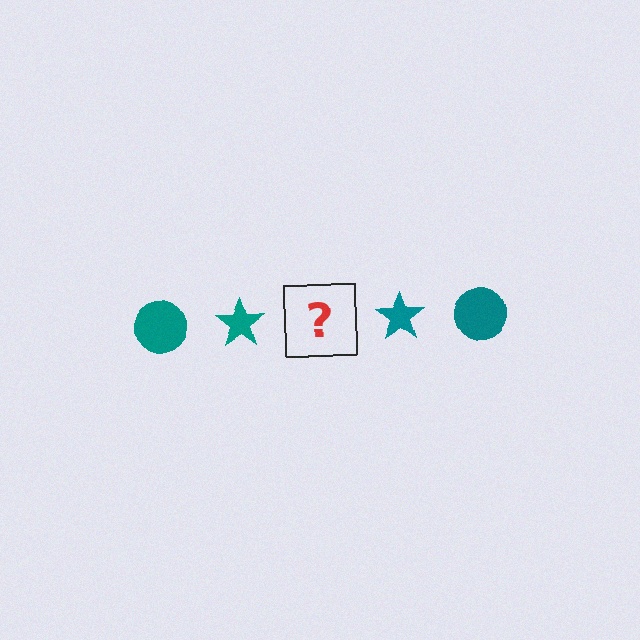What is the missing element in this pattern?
The missing element is a teal circle.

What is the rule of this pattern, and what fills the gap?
The rule is that the pattern cycles through circle, star shapes in teal. The gap should be filled with a teal circle.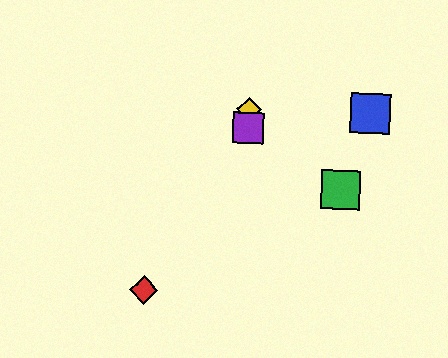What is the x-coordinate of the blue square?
The blue square is at x≈370.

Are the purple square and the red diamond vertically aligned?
No, the purple square is at x≈248 and the red diamond is at x≈144.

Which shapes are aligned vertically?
The yellow diamond, the purple square are aligned vertically.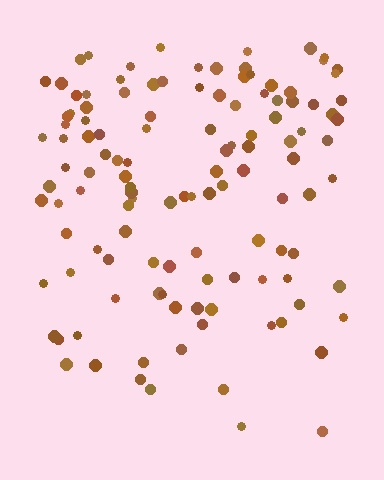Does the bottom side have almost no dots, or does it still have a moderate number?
Still a moderate number, just noticeably fewer than the top.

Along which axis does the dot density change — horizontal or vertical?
Vertical.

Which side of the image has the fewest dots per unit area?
The bottom.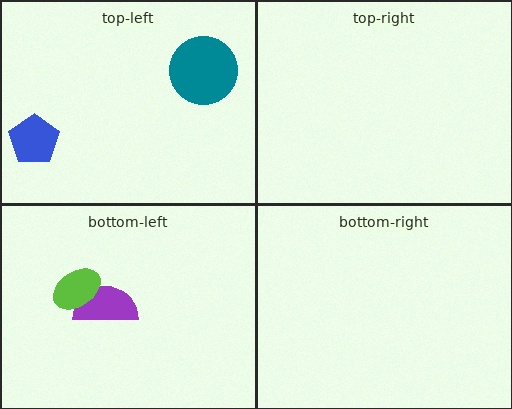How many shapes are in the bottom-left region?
2.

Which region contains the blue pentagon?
The top-left region.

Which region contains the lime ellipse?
The bottom-left region.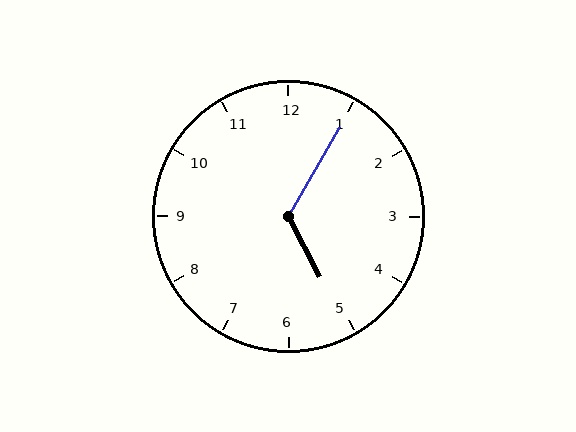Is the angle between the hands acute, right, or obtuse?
It is obtuse.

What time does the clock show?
5:05.